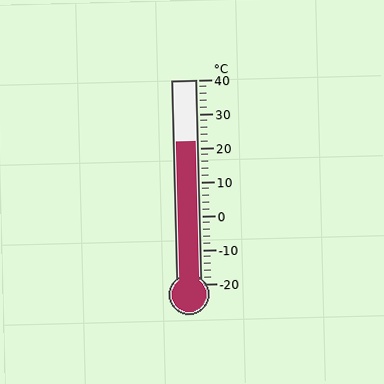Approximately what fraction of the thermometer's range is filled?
The thermometer is filled to approximately 70% of its range.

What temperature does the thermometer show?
The thermometer shows approximately 22°C.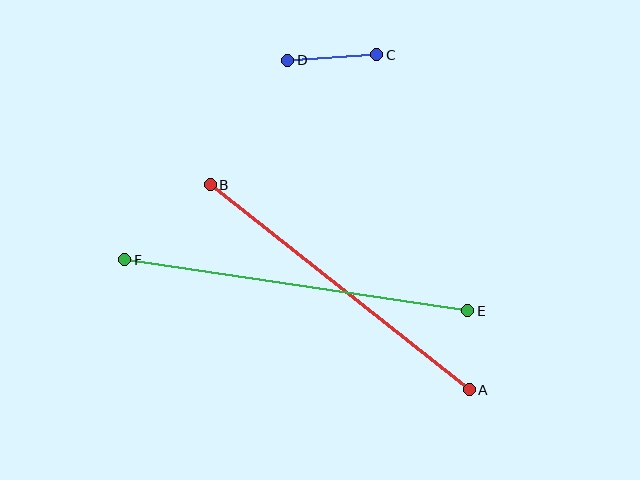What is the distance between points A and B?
The distance is approximately 330 pixels.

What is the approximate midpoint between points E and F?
The midpoint is at approximately (296, 285) pixels.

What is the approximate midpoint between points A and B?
The midpoint is at approximately (340, 287) pixels.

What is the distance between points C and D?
The distance is approximately 89 pixels.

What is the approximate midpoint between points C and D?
The midpoint is at approximately (332, 57) pixels.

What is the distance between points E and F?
The distance is approximately 347 pixels.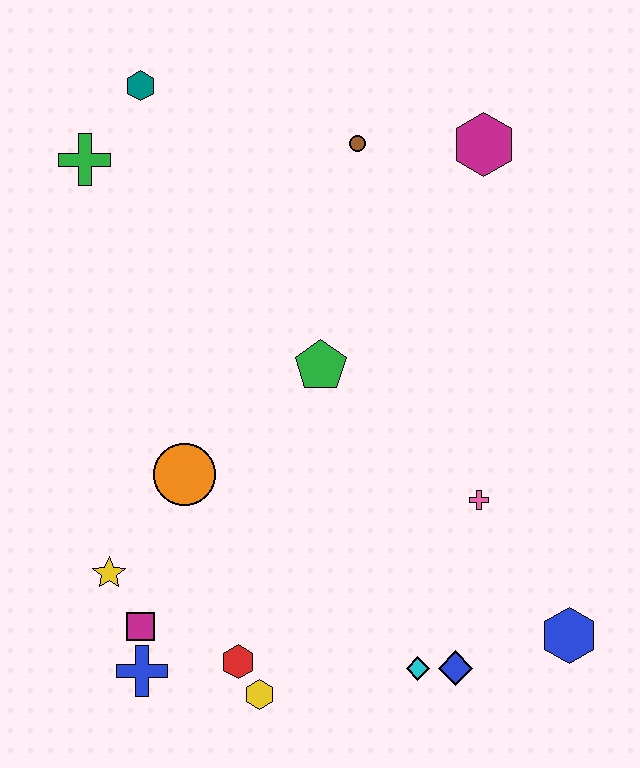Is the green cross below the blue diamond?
No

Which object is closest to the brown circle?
The magenta hexagon is closest to the brown circle.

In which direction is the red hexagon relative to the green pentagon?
The red hexagon is below the green pentagon.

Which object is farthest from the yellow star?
The magenta hexagon is farthest from the yellow star.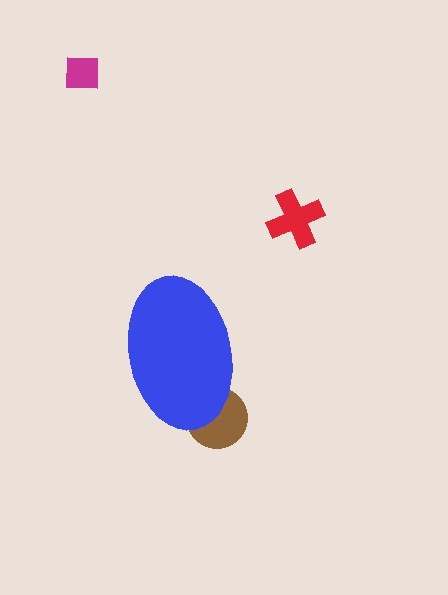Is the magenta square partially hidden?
No, the magenta square is fully visible.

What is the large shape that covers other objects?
A blue ellipse.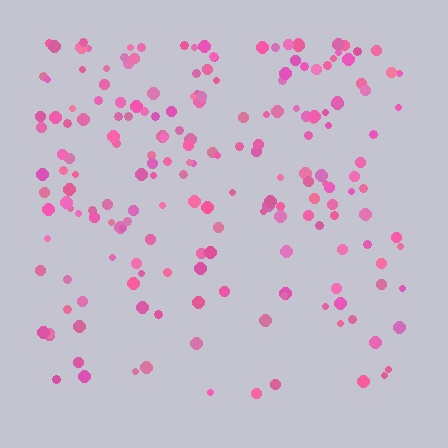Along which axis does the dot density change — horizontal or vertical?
Vertical.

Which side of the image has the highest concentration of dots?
The top.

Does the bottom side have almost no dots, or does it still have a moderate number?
Still a moderate number, just noticeably fewer than the top.